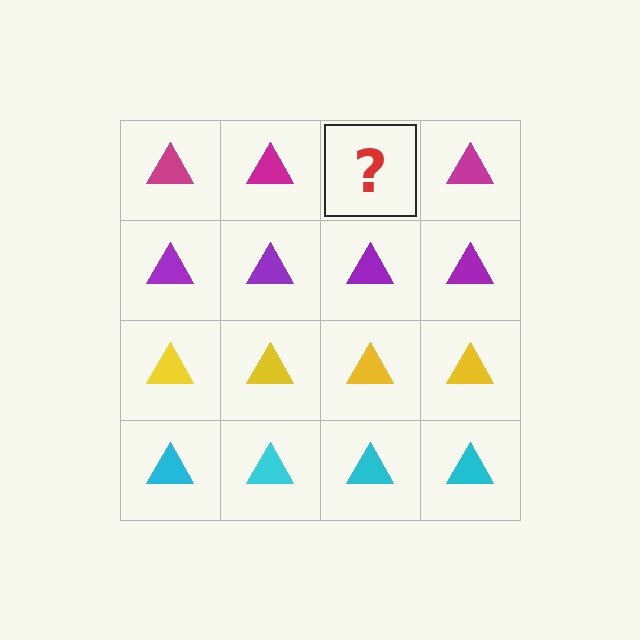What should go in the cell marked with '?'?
The missing cell should contain a magenta triangle.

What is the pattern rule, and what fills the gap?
The rule is that each row has a consistent color. The gap should be filled with a magenta triangle.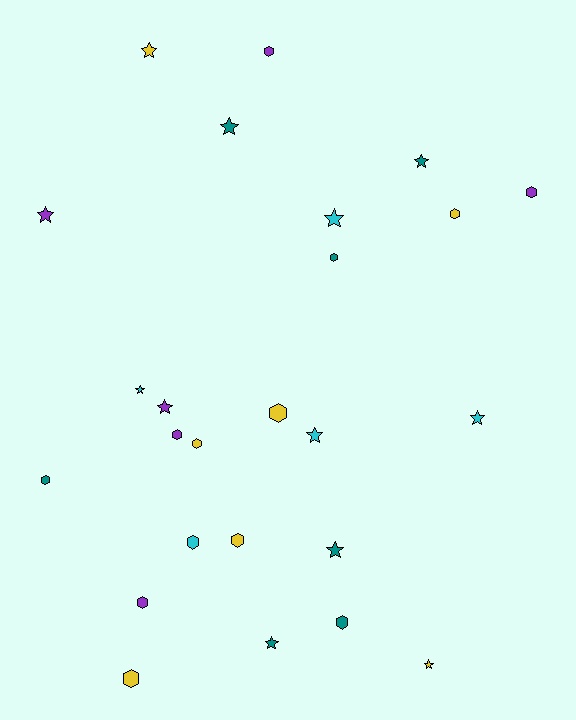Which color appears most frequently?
Teal, with 7 objects.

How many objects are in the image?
There are 25 objects.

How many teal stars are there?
There are 4 teal stars.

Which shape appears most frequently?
Hexagon, with 13 objects.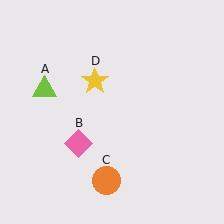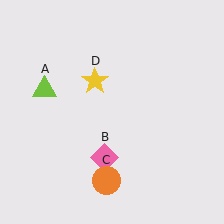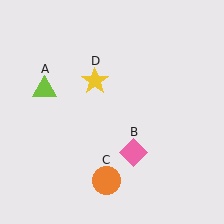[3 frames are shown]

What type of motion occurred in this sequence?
The pink diamond (object B) rotated counterclockwise around the center of the scene.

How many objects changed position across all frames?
1 object changed position: pink diamond (object B).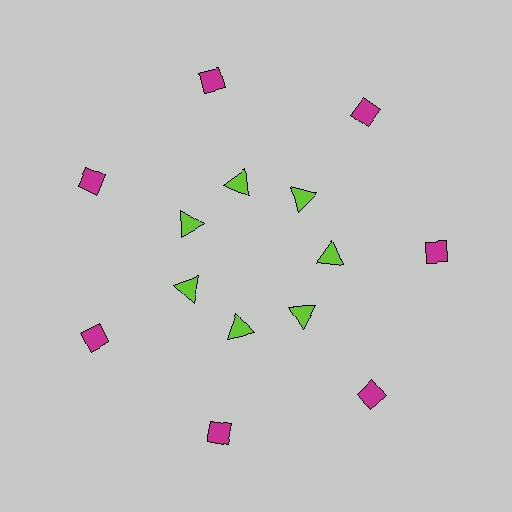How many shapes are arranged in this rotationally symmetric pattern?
There are 14 shapes, arranged in 7 groups of 2.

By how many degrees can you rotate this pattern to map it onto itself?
The pattern maps onto itself every 51 degrees of rotation.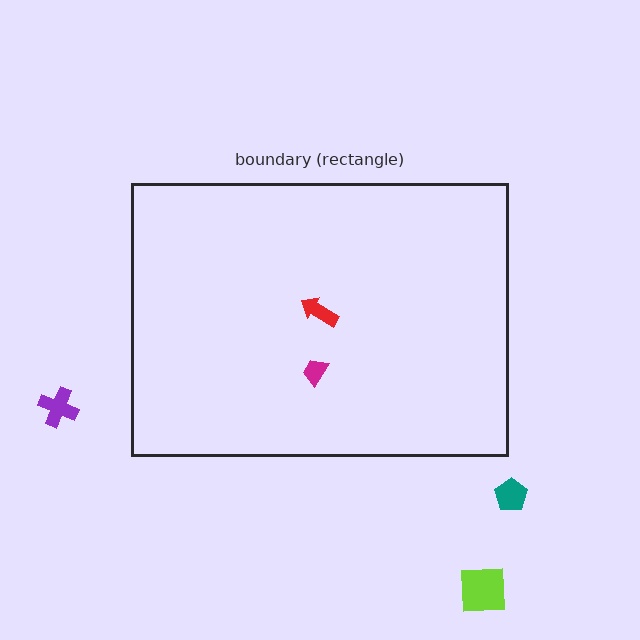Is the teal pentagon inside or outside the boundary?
Outside.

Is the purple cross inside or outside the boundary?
Outside.